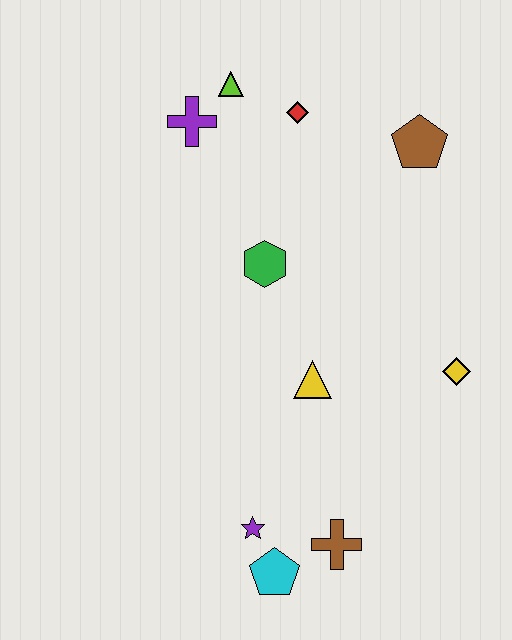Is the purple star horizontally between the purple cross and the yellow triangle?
Yes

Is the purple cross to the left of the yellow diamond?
Yes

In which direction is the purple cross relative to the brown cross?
The purple cross is above the brown cross.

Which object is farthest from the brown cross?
The lime triangle is farthest from the brown cross.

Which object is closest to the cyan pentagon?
The purple star is closest to the cyan pentagon.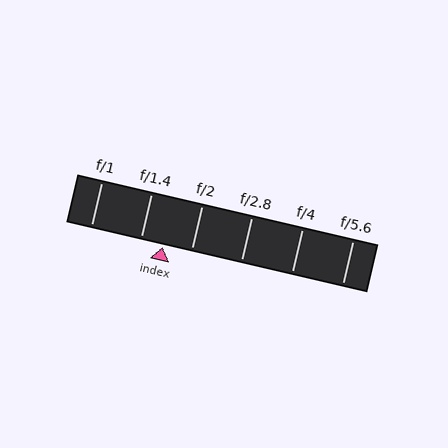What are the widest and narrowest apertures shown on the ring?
The widest aperture shown is f/1 and the narrowest is f/5.6.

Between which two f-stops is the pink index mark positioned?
The index mark is between f/1.4 and f/2.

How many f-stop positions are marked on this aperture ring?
There are 6 f-stop positions marked.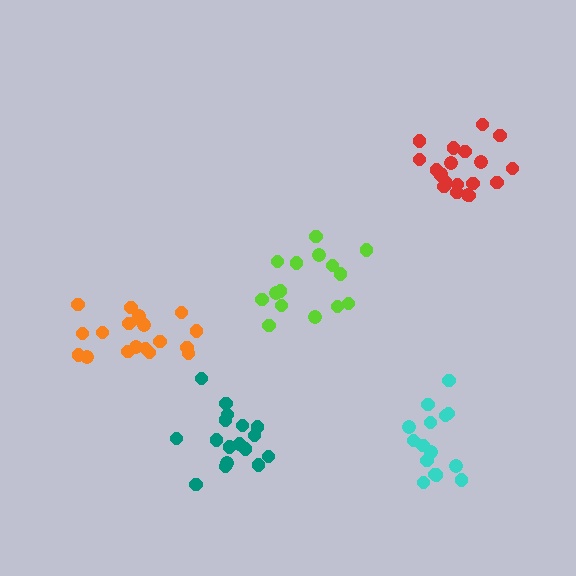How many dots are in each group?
Group 1: 17 dots, Group 2: 15 dots, Group 3: 15 dots, Group 4: 19 dots, Group 5: 20 dots (86 total).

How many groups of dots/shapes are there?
There are 5 groups.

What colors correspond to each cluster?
The clusters are colored: teal, cyan, lime, orange, red.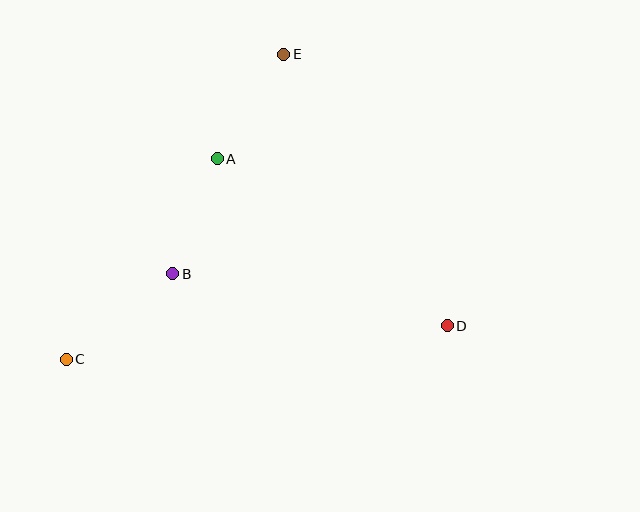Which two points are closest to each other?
Points A and B are closest to each other.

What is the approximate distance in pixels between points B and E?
The distance between B and E is approximately 246 pixels.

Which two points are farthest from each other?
Points C and D are farthest from each other.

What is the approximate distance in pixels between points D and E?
The distance between D and E is approximately 317 pixels.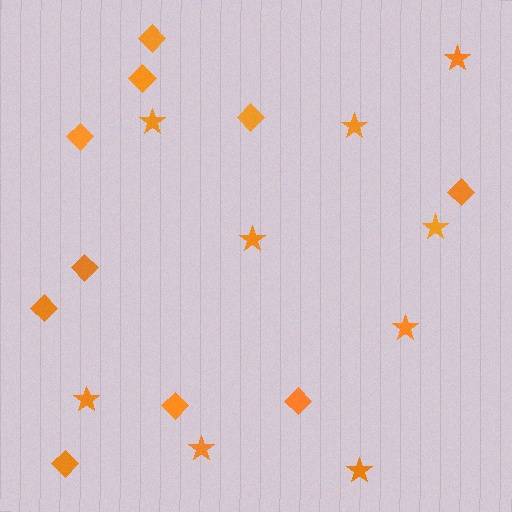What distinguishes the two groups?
There are 2 groups: one group of diamonds (10) and one group of stars (9).